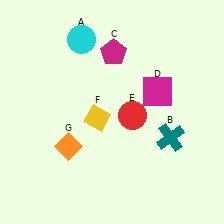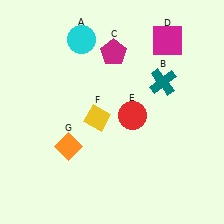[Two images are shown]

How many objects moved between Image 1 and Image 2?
2 objects moved between the two images.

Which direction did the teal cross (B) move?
The teal cross (B) moved up.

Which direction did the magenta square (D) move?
The magenta square (D) moved up.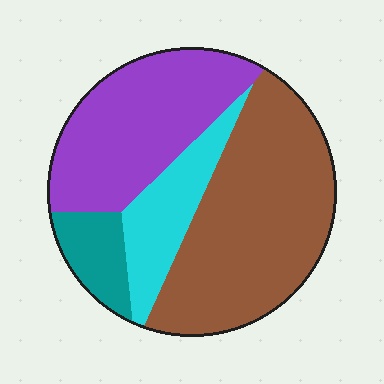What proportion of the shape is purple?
Purple covers around 30% of the shape.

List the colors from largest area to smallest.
From largest to smallest: brown, purple, cyan, teal.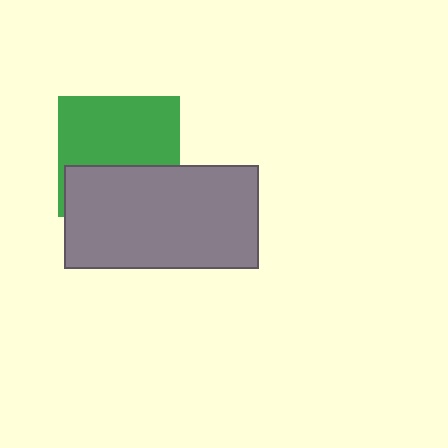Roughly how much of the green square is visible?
About half of it is visible (roughly 59%).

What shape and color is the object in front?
The object in front is a gray rectangle.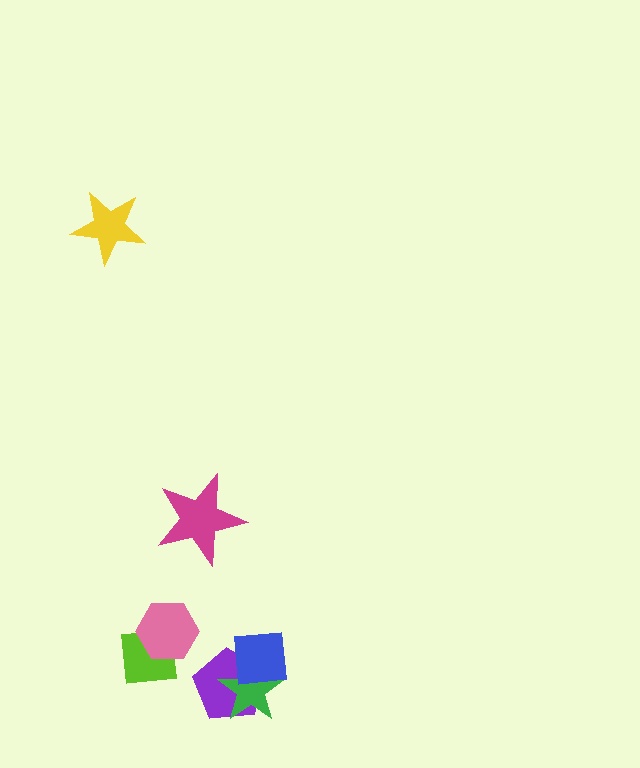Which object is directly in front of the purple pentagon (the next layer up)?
The green star is directly in front of the purple pentagon.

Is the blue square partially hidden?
No, no other shape covers it.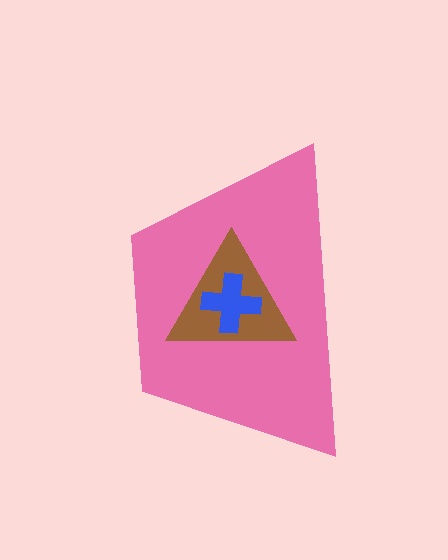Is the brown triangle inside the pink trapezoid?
Yes.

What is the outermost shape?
The pink trapezoid.